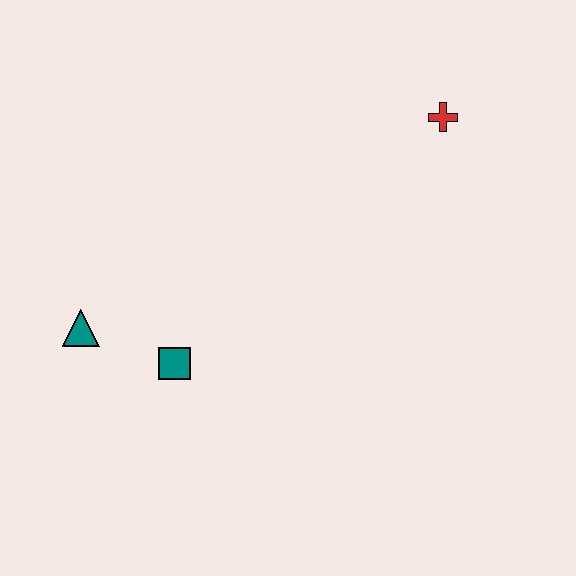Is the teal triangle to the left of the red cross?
Yes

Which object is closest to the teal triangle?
The teal square is closest to the teal triangle.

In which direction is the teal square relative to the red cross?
The teal square is to the left of the red cross.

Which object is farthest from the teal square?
The red cross is farthest from the teal square.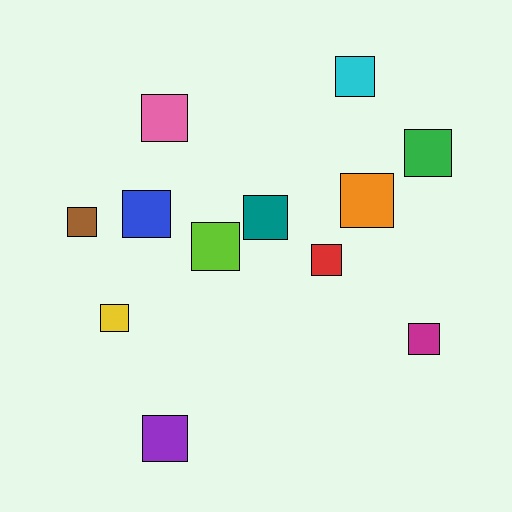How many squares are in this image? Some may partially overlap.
There are 12 squares.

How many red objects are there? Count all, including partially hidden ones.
There is 1 red object.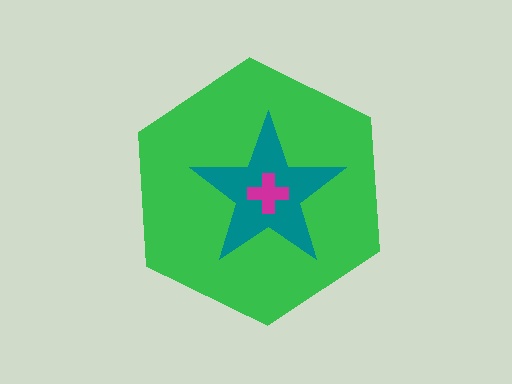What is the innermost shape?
The magenta cross.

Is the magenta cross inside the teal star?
Yes.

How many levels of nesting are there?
3.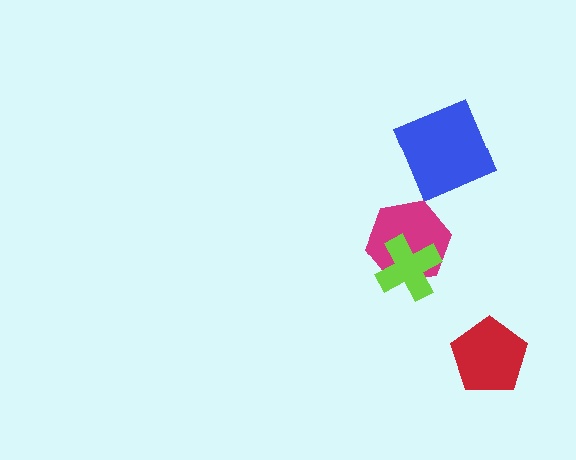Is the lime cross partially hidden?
No, no other shape covers it.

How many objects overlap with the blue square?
0 objects overlap with the blue square.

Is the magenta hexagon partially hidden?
Yes, it is partially covered by another shape.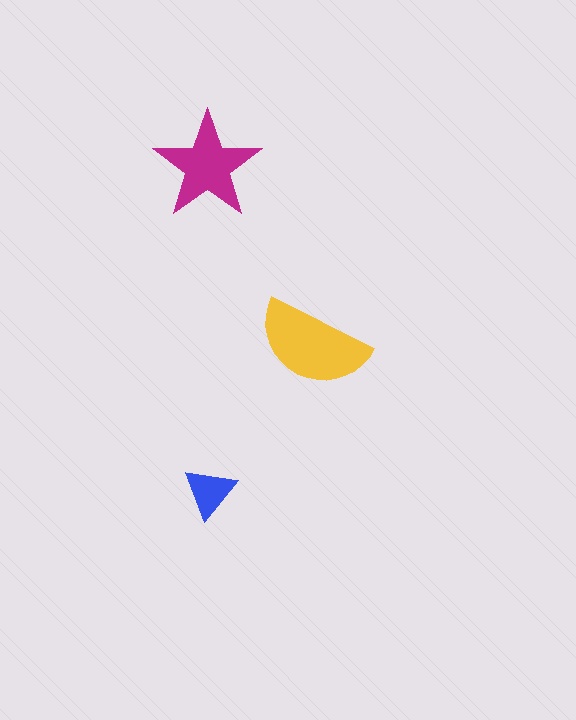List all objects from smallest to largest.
The blue triangle, the magenta star, the yellow semicircle.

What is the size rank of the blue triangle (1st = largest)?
3rd.